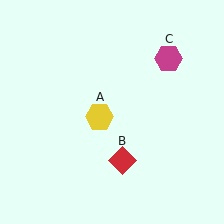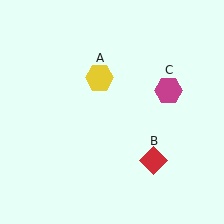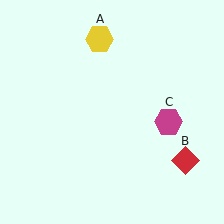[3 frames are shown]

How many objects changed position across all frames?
3 objects changed position: yellow hexagon (object A), red diamond (object B), magenta hexagon (object C).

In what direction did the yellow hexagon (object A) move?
The yellow hexagon (object A) moved up.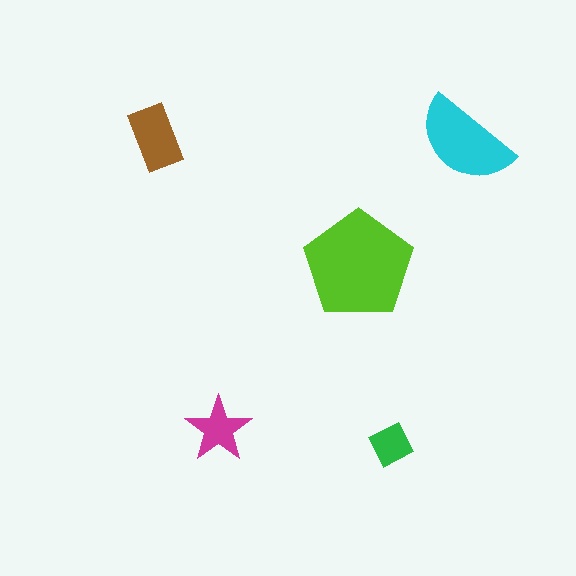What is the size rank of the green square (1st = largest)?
5th.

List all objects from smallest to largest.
The green square, the magenta star, the brown rectangle, the cyan semicircle, the lime pentagon.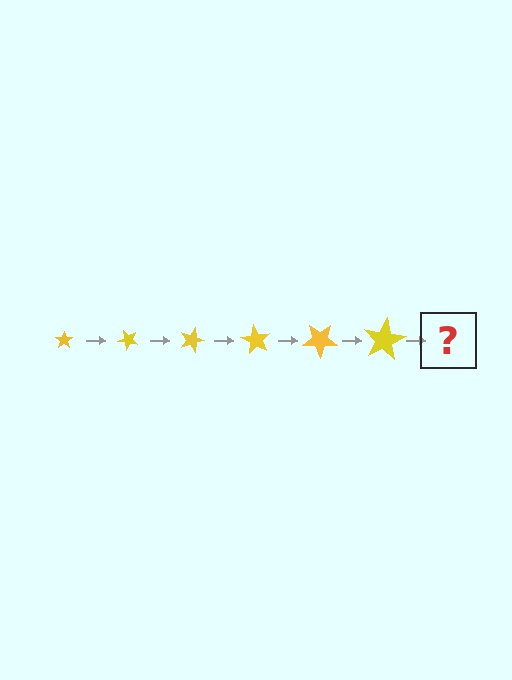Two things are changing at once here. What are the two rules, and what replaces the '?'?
The two rules are that the star grows larger each step and it rotates 45 degrees each step. The '?' should be a star, larger than the previous one and rotated 270 degrees from the start.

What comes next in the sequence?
The next element should be a star, larger than the previous one and rotated 270 degrees from the start.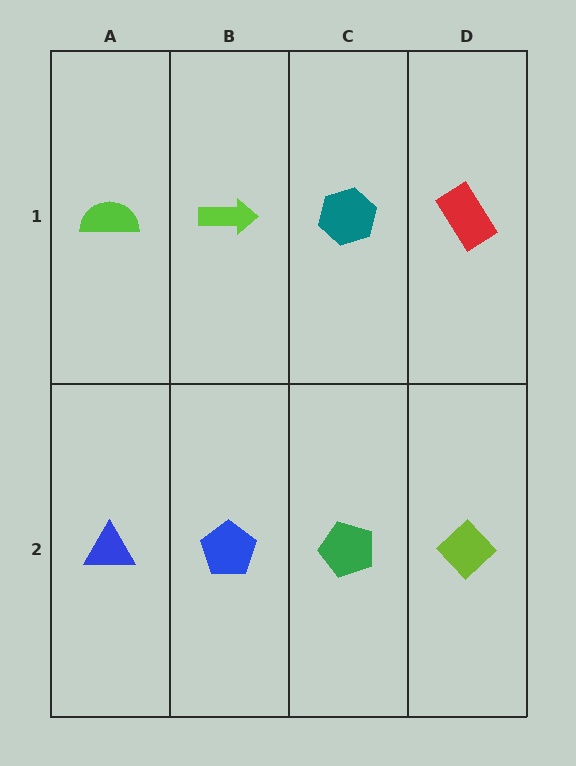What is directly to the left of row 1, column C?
A lime arrow.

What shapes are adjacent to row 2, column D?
A red rectangle (row 1, column D), a green pentagon (row 2, column C).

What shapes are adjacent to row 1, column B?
A blue pentagon (row 2, column B), a lime semicircle (row 1, column A), a teal hexagon (row 1, column C).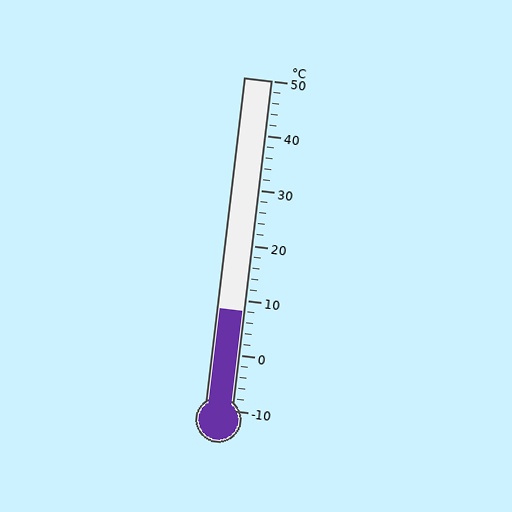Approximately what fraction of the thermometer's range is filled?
The thermometer is filled to approximately 30% of its range.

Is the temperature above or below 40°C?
The temperature is below 40°C.